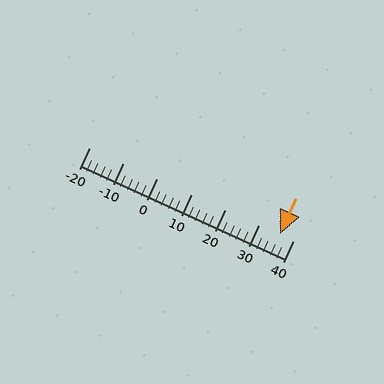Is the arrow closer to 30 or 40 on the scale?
The arrow is closer to 40.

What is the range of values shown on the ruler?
The ruler shows values from -20 to 40.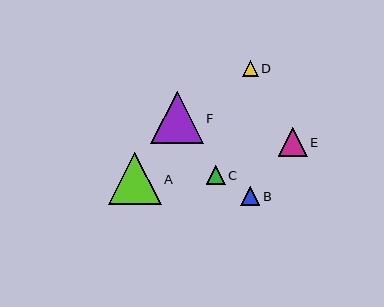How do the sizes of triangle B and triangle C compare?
Triangle B and triangle C are approximately the same size.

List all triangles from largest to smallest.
From largest to smallest: A, F, E, B, C, D.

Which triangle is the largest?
Triangle A is the largest with a size of approximately 53 pixels.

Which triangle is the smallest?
Triangle D is the smallest with a size of approximately 16 pixels.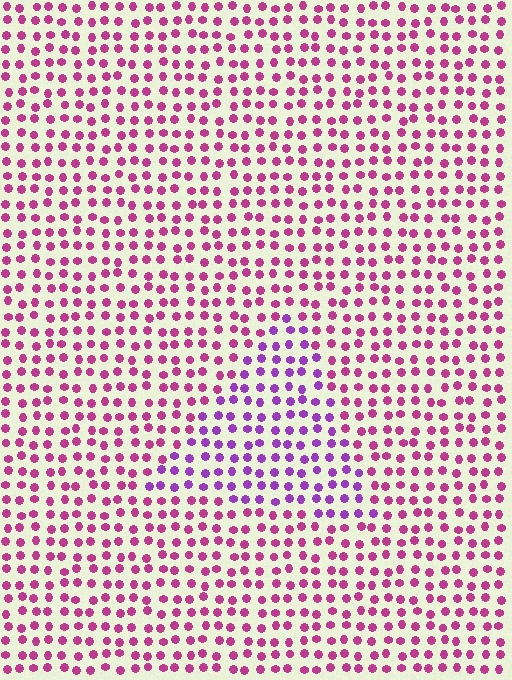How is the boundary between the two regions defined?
The boundary is defined purely by a slight shift in hue (about 37 degrees). Spacing, size, and orientation are identical on both sides.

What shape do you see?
I see a triangle.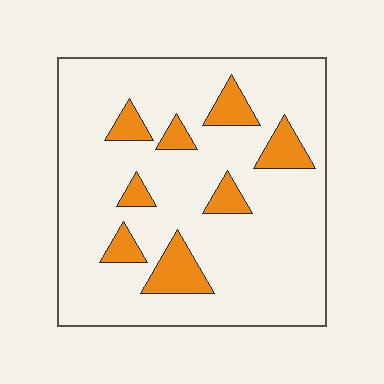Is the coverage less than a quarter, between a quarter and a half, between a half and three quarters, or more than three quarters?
Less than a quarter.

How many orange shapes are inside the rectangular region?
8.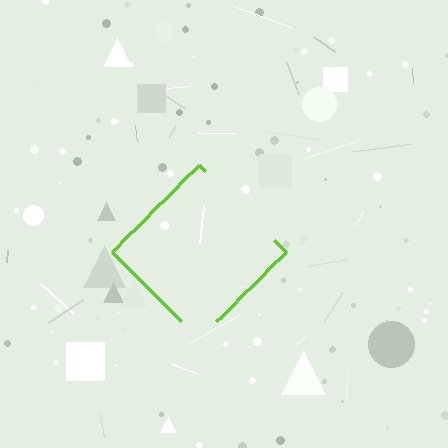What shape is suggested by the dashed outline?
The dashed outline suggests a diamond.